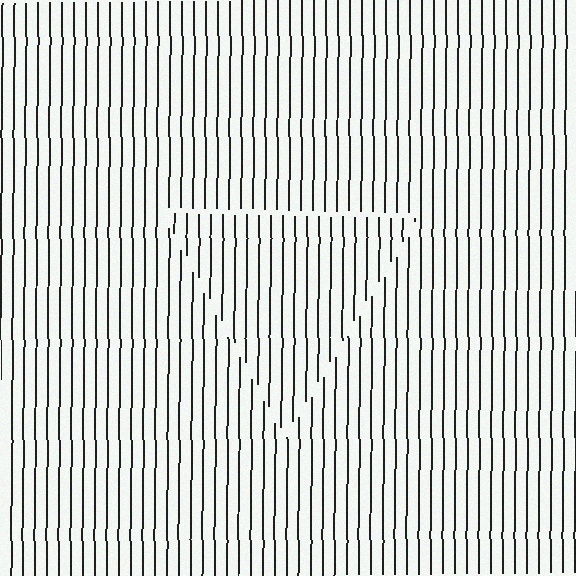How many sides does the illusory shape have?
3 sides — the line-ends trace a triangle.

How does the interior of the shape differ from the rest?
The interior of the shape contains the same grating, shifted by half a period — the contour is defined by the phase discontinuity where line-ends from the inner and outer gratings abut.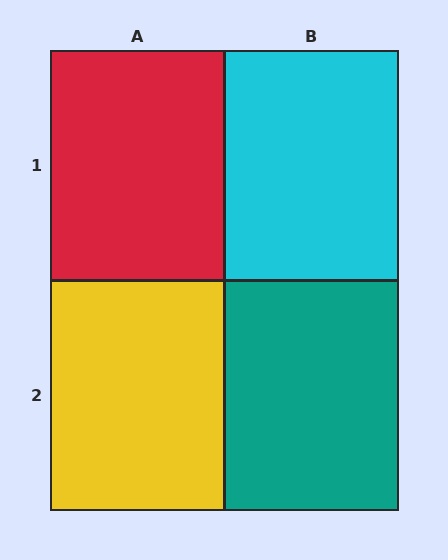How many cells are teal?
1 cell is teal.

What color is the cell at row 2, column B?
Teal.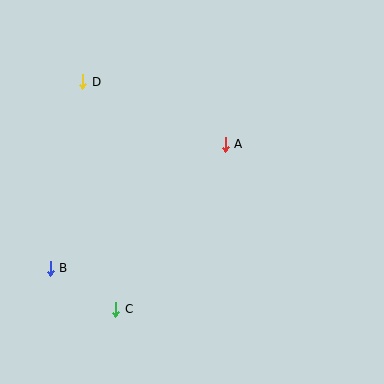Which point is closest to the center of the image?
Point A at (225, 144) is closest to the center.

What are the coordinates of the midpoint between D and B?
The midpoint between D and B is at (66, 175).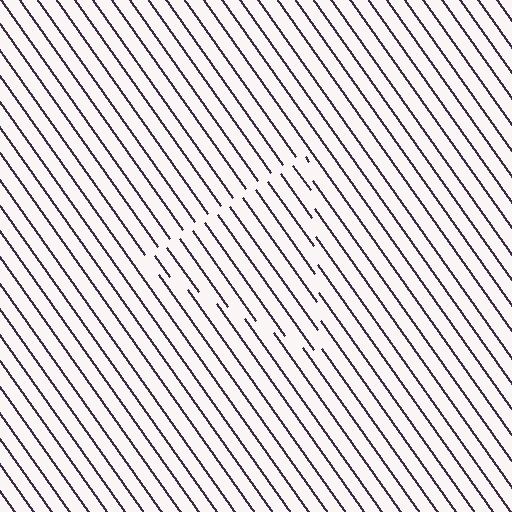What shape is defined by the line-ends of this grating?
An illusory triangle. The interior of the shape contains the same grating, shifted by half a period — the contour is defined by the phase discontinuity where line-ends from the inner and outer gratings abut.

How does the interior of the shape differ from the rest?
The interior of the shape contains the same grating, shifted by half a period — the contour is defined by the phase discontinuity where line-ends from the inner and outer gratings abut.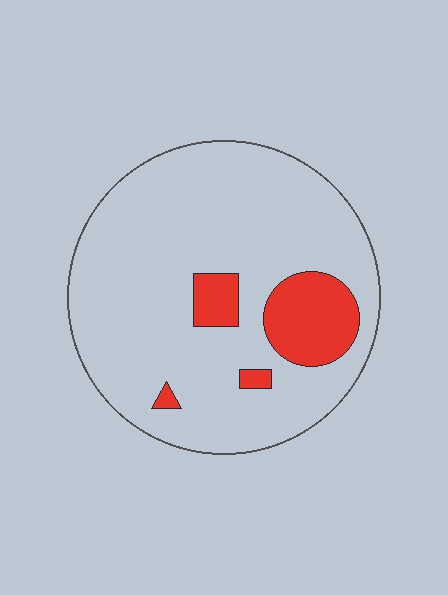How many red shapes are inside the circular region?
4.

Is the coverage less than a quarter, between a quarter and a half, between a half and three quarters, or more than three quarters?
Less than a quarter.